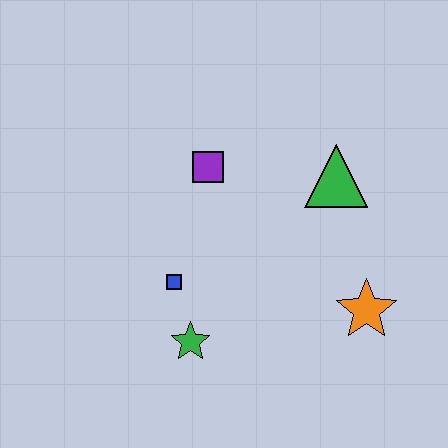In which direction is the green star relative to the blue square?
The green star is below the blue square.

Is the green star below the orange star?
Yes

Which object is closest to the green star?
The blue square is closest to the green star.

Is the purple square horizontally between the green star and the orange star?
Yes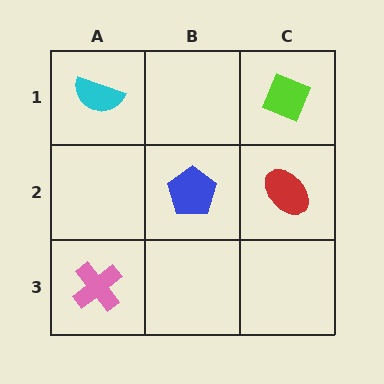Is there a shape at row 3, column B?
No, that cell is empty.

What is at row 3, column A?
A pink cross.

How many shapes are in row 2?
2 shapes.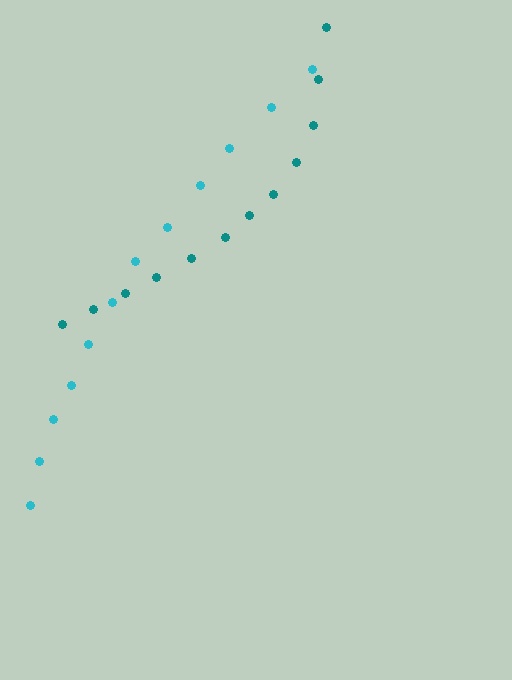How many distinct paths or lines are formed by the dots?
There are 2 distinct paths.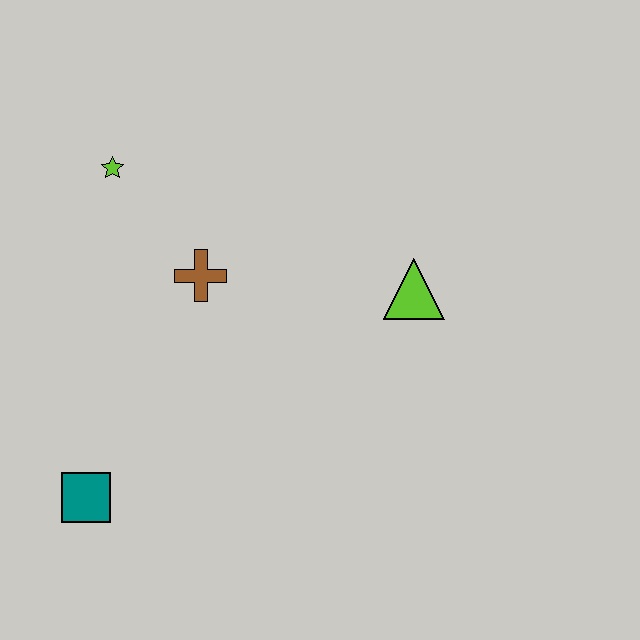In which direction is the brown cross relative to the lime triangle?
The brown cross is to the left of the lime triangle.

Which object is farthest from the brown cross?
The teal square is farthest from the brown cross.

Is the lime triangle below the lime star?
Yes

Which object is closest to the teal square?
The brown cross is closest to the teal square.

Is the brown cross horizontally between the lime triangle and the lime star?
Yes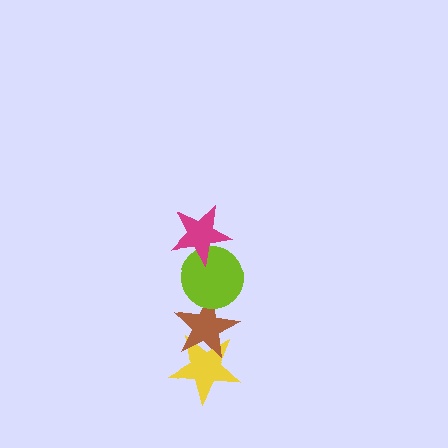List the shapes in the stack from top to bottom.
From top to bottom: the magenta star, the lime circle, the brown star, the yellow star.